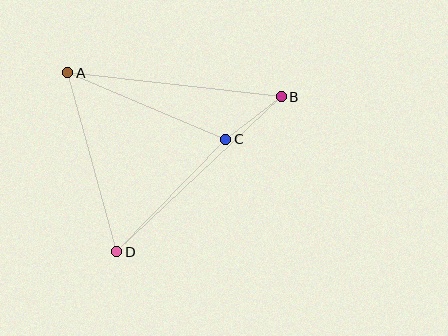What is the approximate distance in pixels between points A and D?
The distance between A and D is approximately 186 pixels.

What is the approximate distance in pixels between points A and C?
The distance between A and C is approximately 171 pixels.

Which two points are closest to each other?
Points B and C are closest to each other.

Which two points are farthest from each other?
Points B and D are farthest from each other.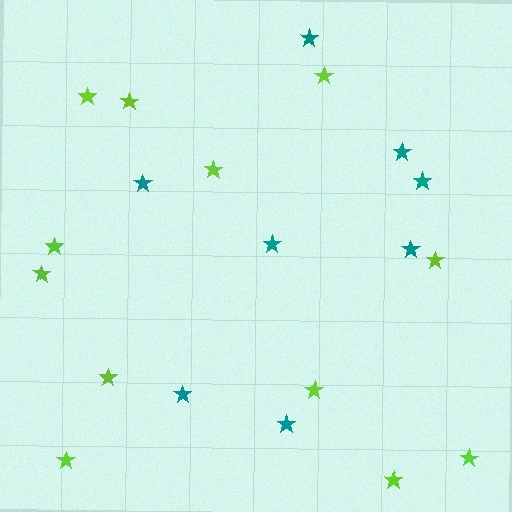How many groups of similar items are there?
There are 2 groups: one group of lime stars (12) and one group of teal stars (8).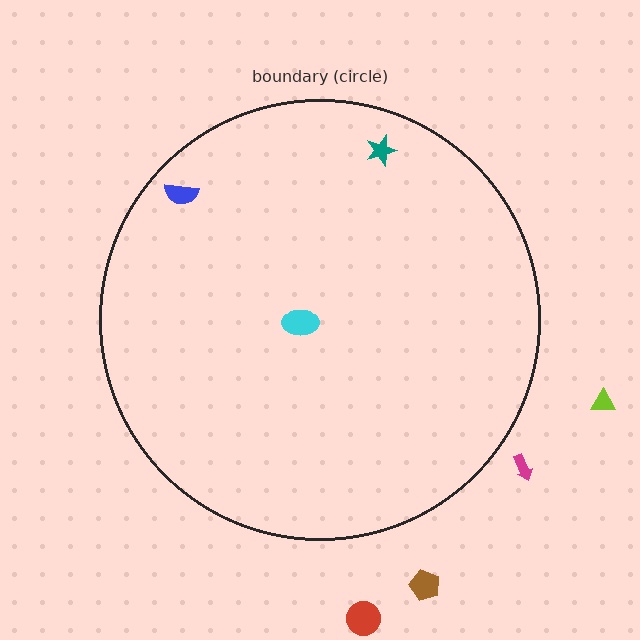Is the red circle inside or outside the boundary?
Outside.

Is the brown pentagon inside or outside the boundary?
Outside.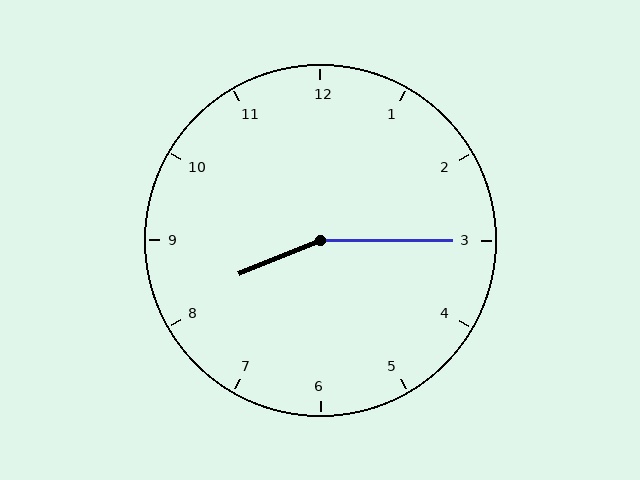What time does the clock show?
8:15.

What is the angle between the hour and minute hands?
Approximately 158 degrees.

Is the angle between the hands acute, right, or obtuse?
It is obtuse.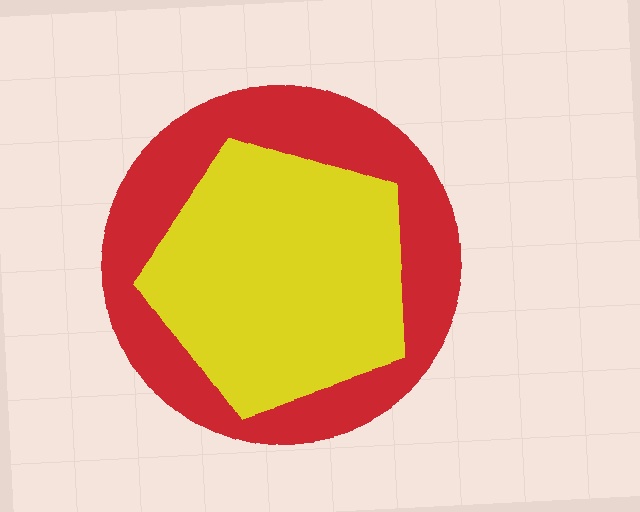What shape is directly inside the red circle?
The yellow pentagon.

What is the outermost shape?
The red circle.